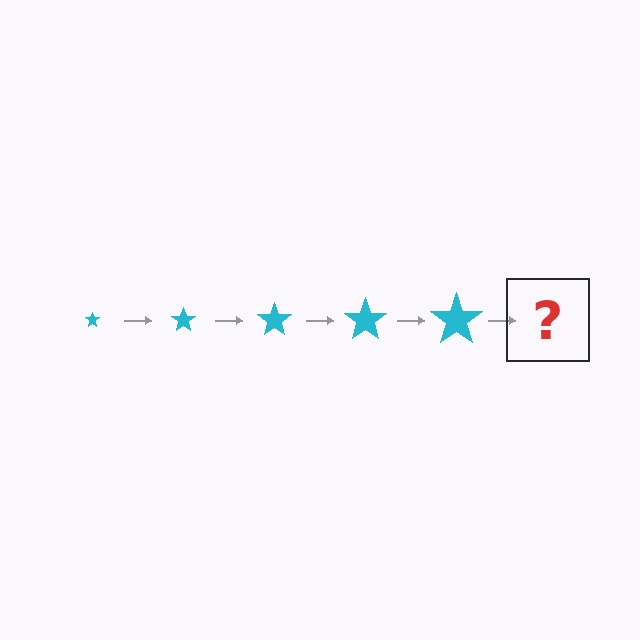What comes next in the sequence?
The next element should be a cyan star, larger than the previous one.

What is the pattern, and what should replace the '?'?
The pattern is that the star gets progressively larger each step. The '?' should be a cyan star, larger than the previous one.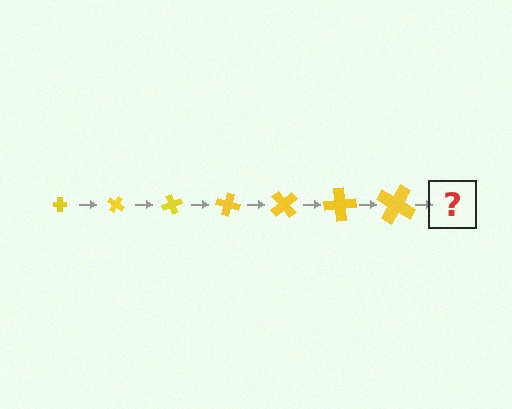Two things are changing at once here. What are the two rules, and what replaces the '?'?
The two rules are that the cross grows larger each step and it rotates 35 degrees each step. The '?' should be a cross, larger than the previous one and rotated 245 degrees from the start.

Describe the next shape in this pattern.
It should be a cross, larger than the previous one and rotated 245 degrees from the start.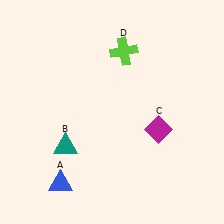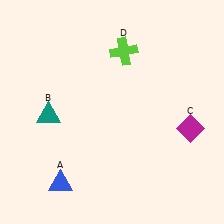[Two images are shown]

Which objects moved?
The objects that moved are: the teal triangle (B), the magenta diamond (C).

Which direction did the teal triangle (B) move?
The teal triangle (B) moved up.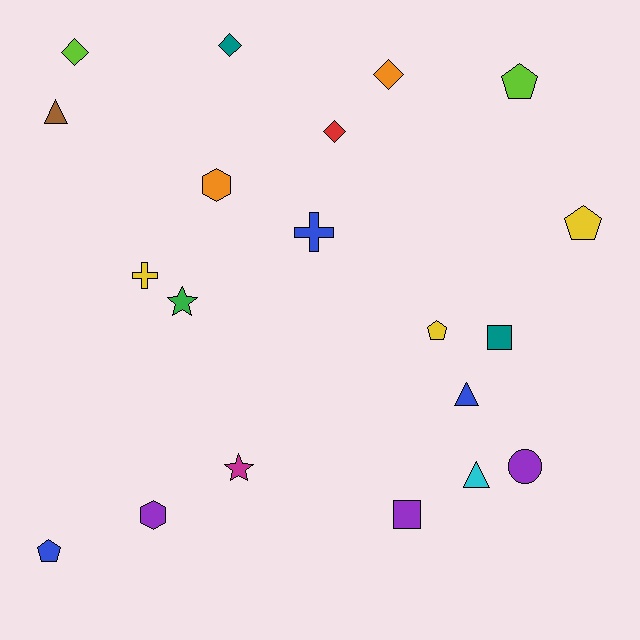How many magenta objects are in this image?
There is 1 magenta object.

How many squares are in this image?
There are 2 squares.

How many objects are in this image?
There are 20 objects.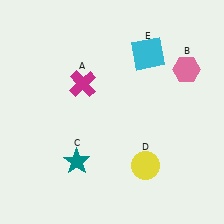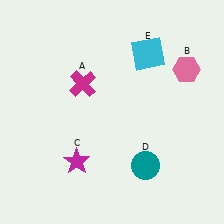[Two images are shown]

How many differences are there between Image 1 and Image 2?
There are 2 differences between the two images.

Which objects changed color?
C changed from teal to magenta. D changed from yellow to teal.